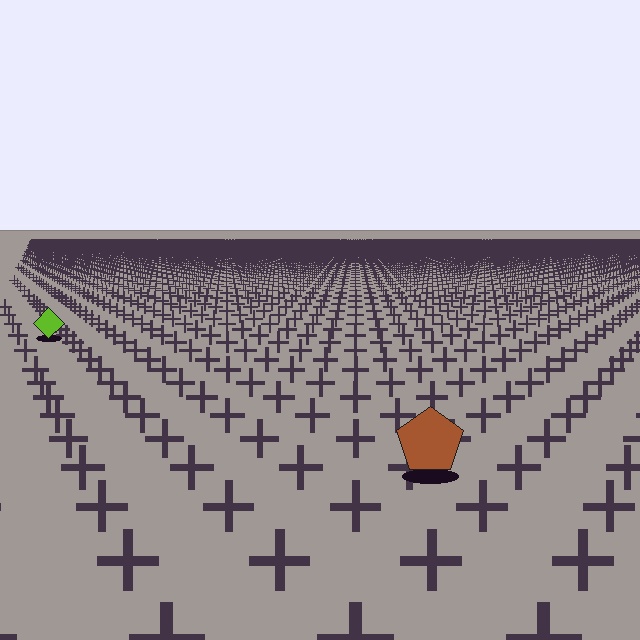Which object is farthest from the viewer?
The lime diamond is farthest from the viewer. It appears smaller and the ground texture around it is denser.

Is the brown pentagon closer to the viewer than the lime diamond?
Yes. The brown pentagon is closer — you can tell from the texture gradient: the ground texture is coarser near it.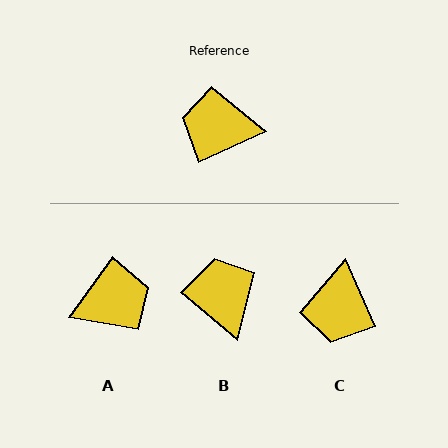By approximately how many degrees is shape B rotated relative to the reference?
Approximately 64 degrees clockwise.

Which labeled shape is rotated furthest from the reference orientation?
A, about 150 degrees away.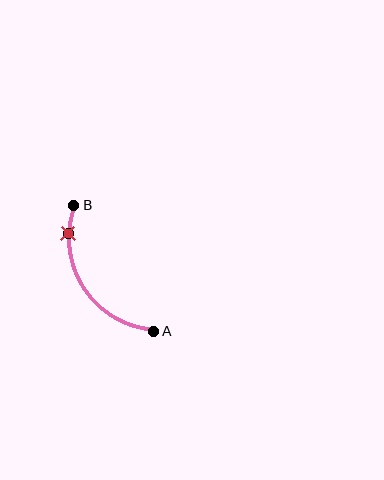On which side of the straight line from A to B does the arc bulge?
The arc bulges to the left of the straight line connecting A and B.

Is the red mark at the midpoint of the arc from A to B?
No. The red mark lies on the arc but is closer to endpoint B. The arc midpoint would be at the point on the curve equidistant along the arc from both A and B.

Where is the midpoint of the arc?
The arc midpoint is the point on the curve farthest from the straight line joining A and B. It sits to the left of that line.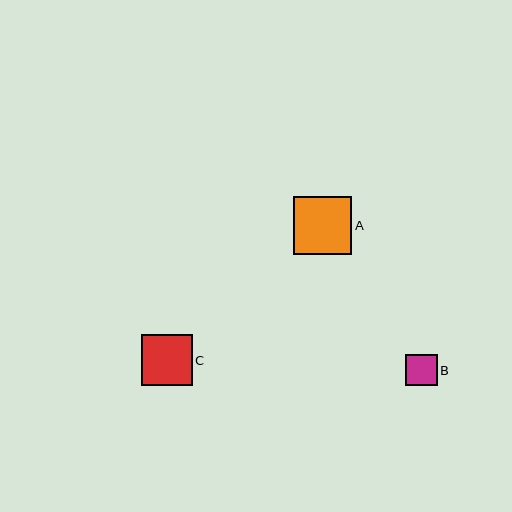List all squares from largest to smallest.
From largest to smallest: A, C, B.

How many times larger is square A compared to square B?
Square A is approximately 1.9 times the size of square B.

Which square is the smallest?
Square B is the smallest with a size of approximately 32 pixels.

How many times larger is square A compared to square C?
Square A is approximately 1.2 times the size of square C.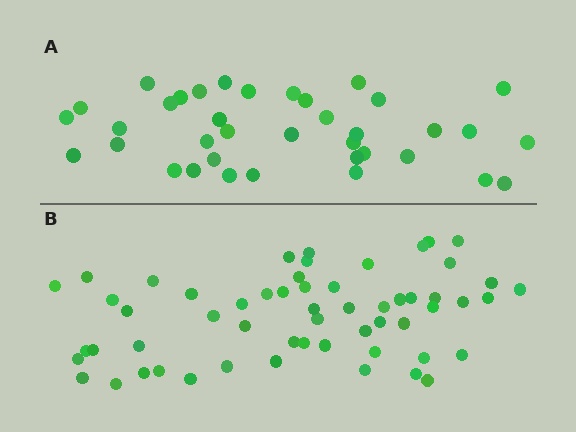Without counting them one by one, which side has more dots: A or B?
Region B (the bottom region) has more dots.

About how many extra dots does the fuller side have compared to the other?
Region B has approximately 20 more dots than region A.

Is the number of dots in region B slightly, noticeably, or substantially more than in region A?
Region B has substantially more. The ratio is roughly 1.5 to 1.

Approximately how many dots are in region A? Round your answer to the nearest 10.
About 40 dots. (The exact count is 37, which rounds to 40.)